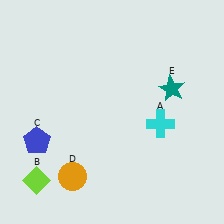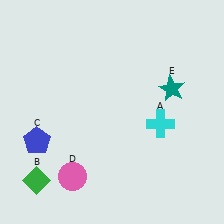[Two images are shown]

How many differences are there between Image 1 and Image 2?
There are 2 differences between the two images.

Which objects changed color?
B changed from lime to green. D changed from orange to pink.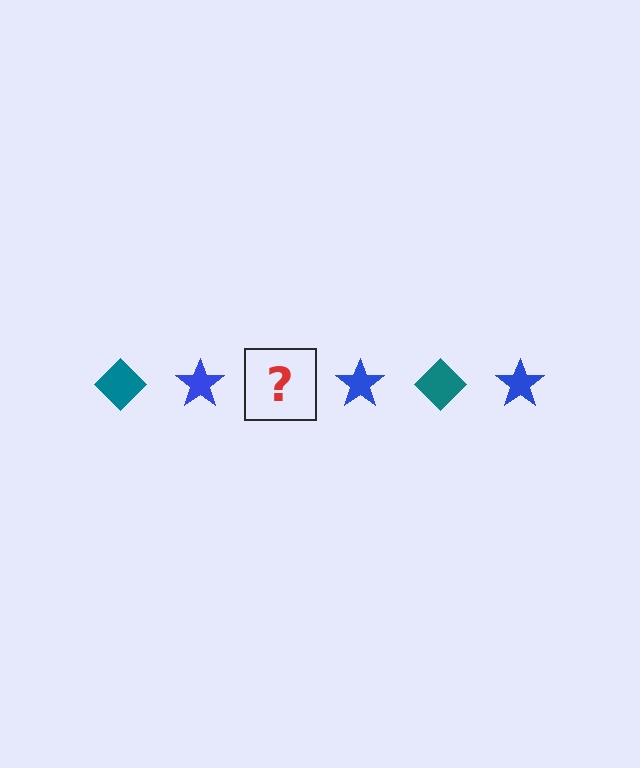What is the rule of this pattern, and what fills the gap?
The rule is that the pattern alternates between teal diamond and blue star. The gap should be filled with a teal diamond.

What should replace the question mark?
The question mark should be replaced with a teal diamond.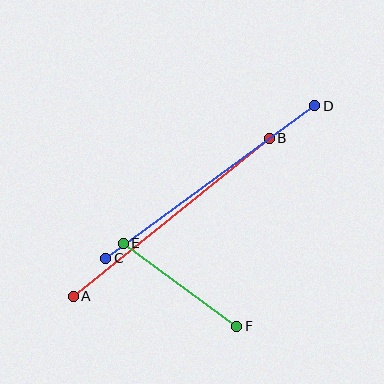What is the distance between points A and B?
The distance is approximately 252 pixels.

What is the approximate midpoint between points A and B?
The midpoint is at approximately (171, 217) pixels.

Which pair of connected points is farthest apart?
Points C and D are farthest apart.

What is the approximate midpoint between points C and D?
The midpoint is at approximately (210, 182) pixels.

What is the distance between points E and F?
The distance is approximately 141 pixels.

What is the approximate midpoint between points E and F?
The midpoint is at approximately (180, 285) pixels.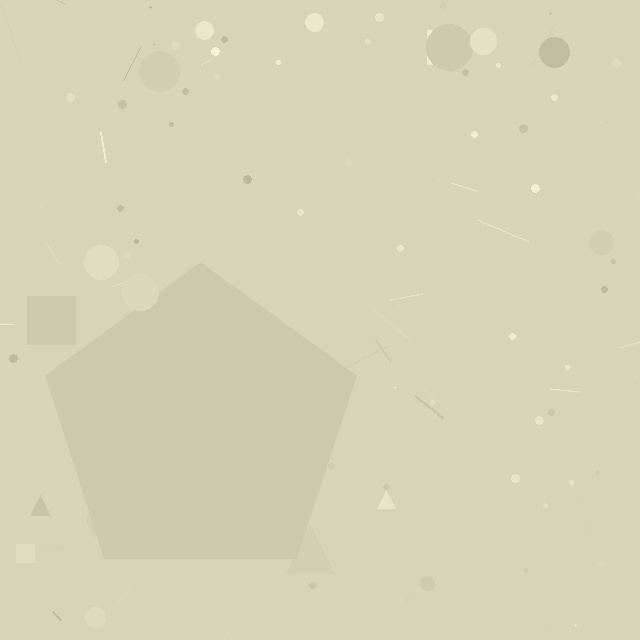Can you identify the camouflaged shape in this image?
The camouflaged shape is a pentagon.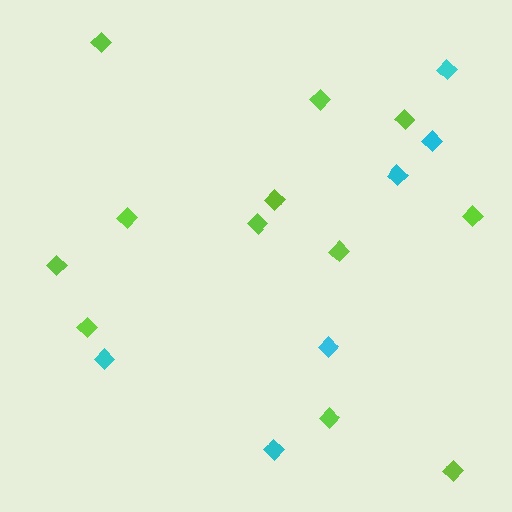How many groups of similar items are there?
There are 2 groups: one group of lime diamonds (12) and one group of cyan diamonds (6).